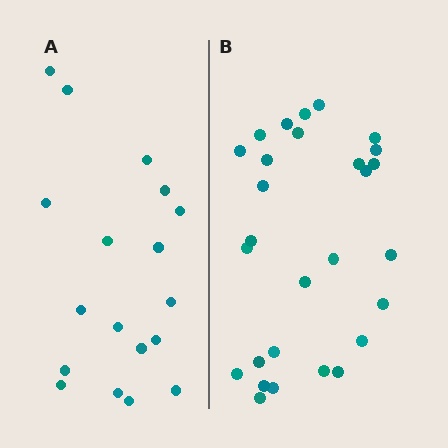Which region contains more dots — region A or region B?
Region B (the right region) has more dots.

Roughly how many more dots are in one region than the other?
Region B has roughly 10 or so more dots than region A.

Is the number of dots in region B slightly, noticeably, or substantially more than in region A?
Region B has substantially more. The ratio is roughly 1.6 to 1.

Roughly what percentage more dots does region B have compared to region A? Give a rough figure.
About 55% more.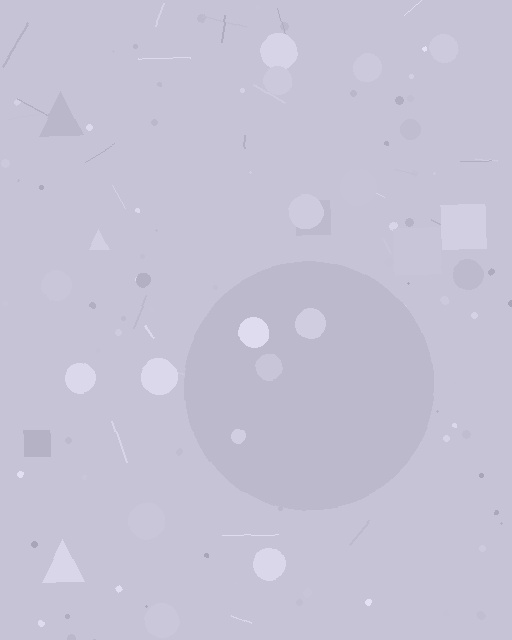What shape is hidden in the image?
A circle is hidden in the image.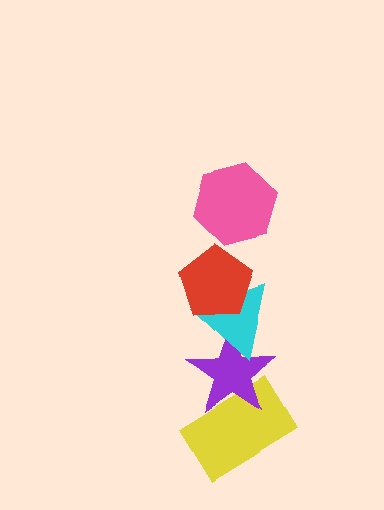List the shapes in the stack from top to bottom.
From top to bottom: the pink hexagon, the red pentagon, the cyan triangle, the purple star, the yellow rectangle.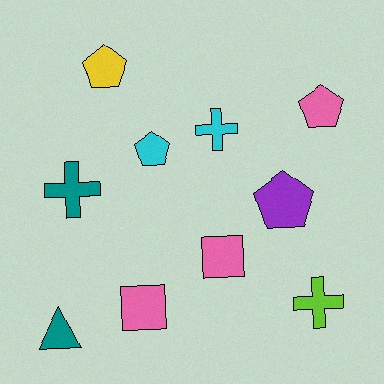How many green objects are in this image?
There are no green objects.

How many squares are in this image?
There are 2 squares.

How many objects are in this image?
There are 10 objects.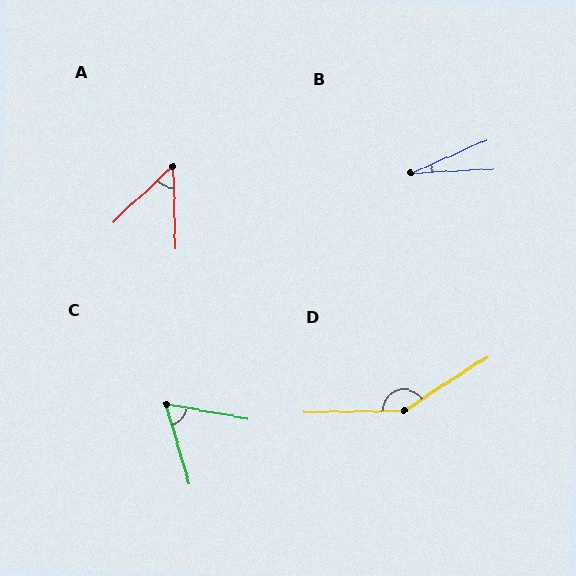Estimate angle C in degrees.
Approximately 64 degrees.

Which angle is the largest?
D, at approximately 148 degrees.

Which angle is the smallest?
B, at approximately 21 degrees.